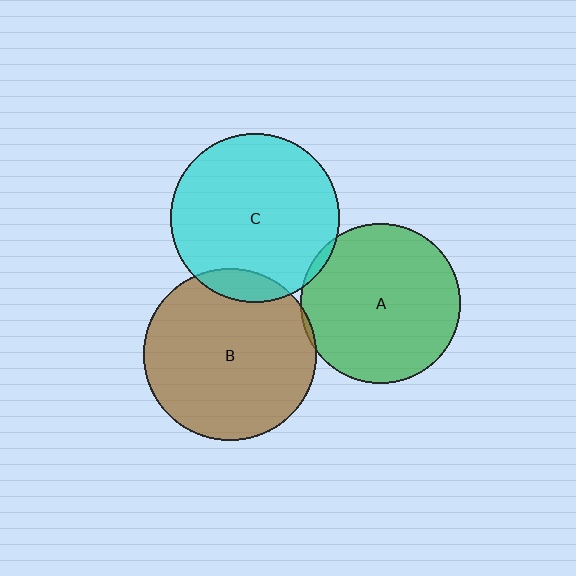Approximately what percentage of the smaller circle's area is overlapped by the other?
Approximately 10%.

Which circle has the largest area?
Circle B (brown).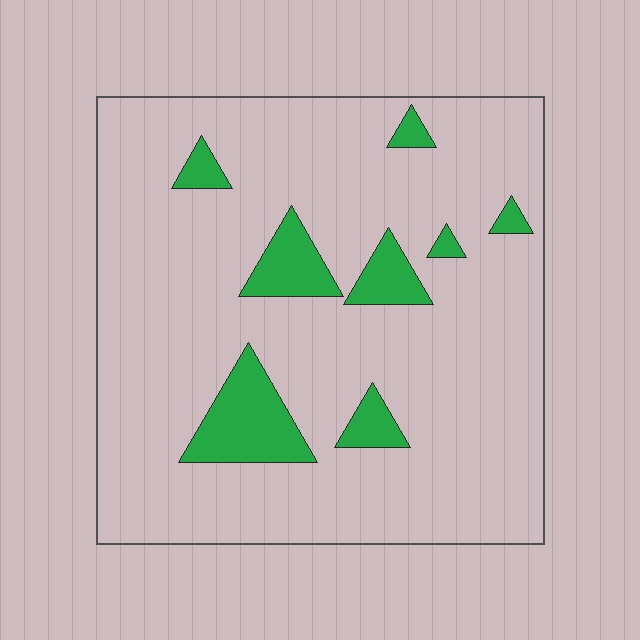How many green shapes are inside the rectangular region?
8.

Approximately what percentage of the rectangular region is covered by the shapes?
Approximately 10%.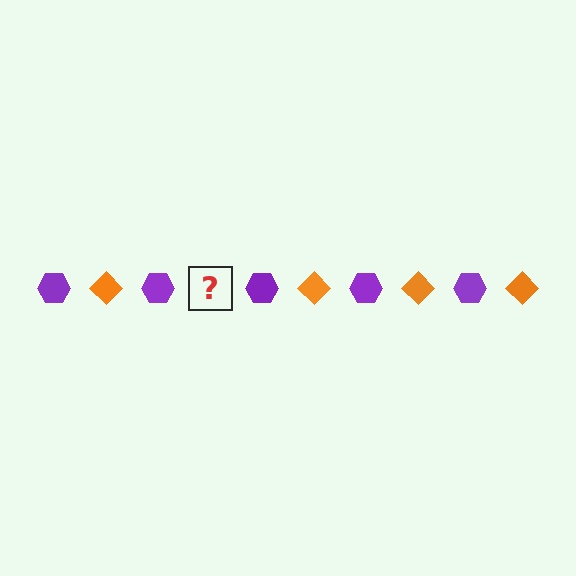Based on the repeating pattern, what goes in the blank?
The blank should be an orange diamond.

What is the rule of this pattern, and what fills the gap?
The rule is that the pattern alternates between purple hexagon and orange diamond. The gap should be filled with an orange diamond.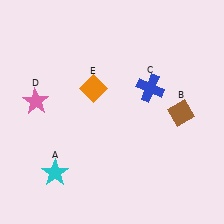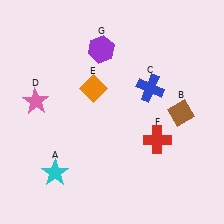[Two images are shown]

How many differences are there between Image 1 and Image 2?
There are 2 differences between the two images.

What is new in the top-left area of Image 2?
A purple hexagon (G) was added in the top-left area of Image 2.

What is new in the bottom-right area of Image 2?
A red cross (F) was added in the bottom-right area of Image 2.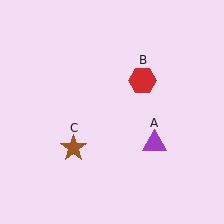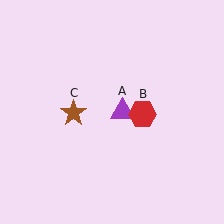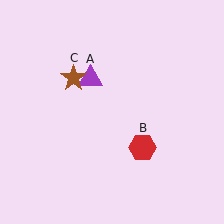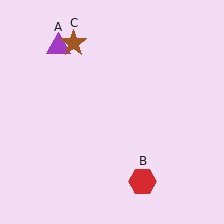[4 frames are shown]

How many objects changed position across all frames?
3 objects changed position: purple triangle (object A), red hexagon (object B), brown star (object C).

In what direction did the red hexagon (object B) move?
The red hexagon (object B) moved down.